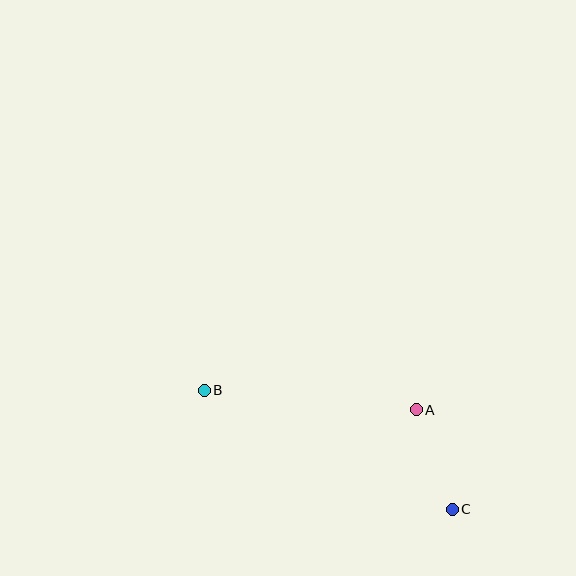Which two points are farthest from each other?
Points B and C are farthest from each other.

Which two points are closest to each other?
Points A and C are closest to each other.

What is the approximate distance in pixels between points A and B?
The distance between A and B is approximately 213 pixels.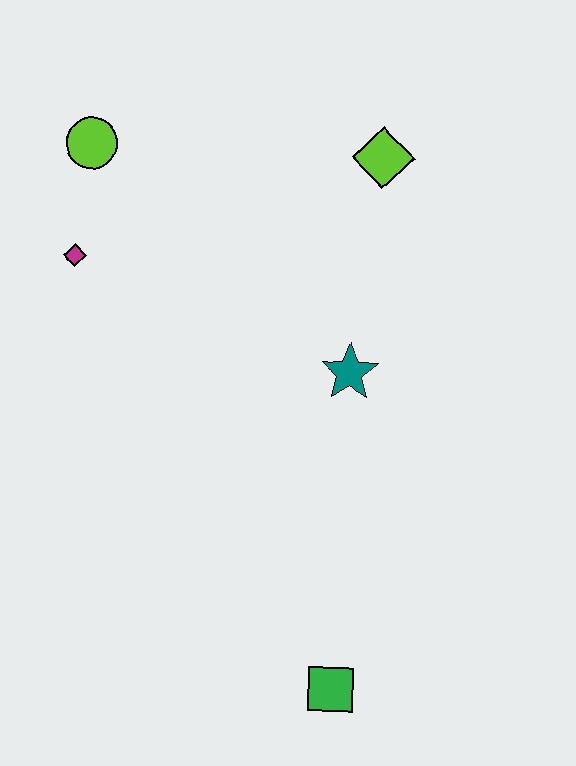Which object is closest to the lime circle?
The magenta diamond is closest to the lime circle.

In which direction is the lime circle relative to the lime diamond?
The lime circle is to the left of the lime diamond.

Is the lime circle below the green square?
No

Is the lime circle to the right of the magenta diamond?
Yes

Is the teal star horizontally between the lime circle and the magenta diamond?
No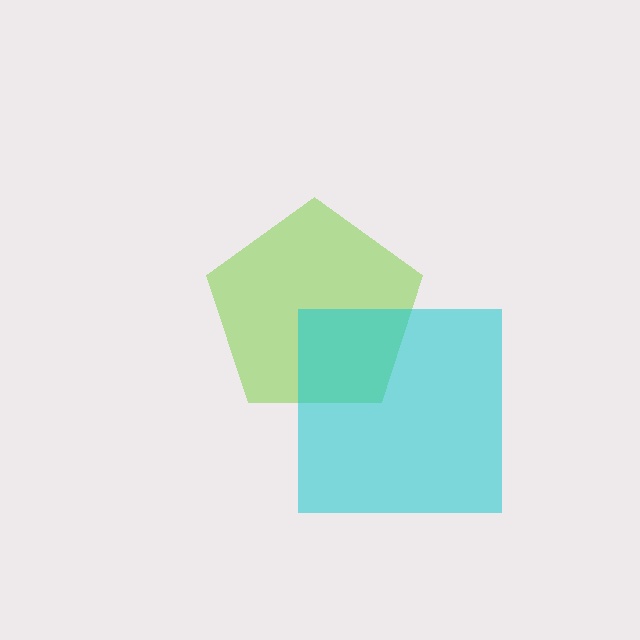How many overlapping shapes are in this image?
There are 2 overlapping shapes in the image.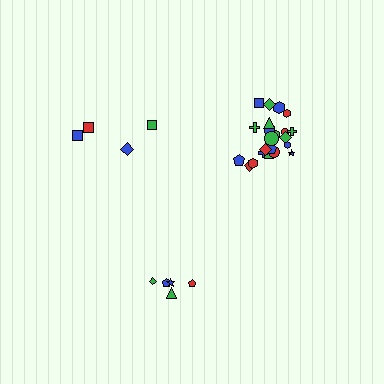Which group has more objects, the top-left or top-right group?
The top-right group.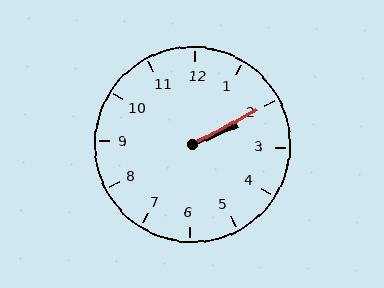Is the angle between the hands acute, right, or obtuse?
It is acute.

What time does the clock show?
2:10.